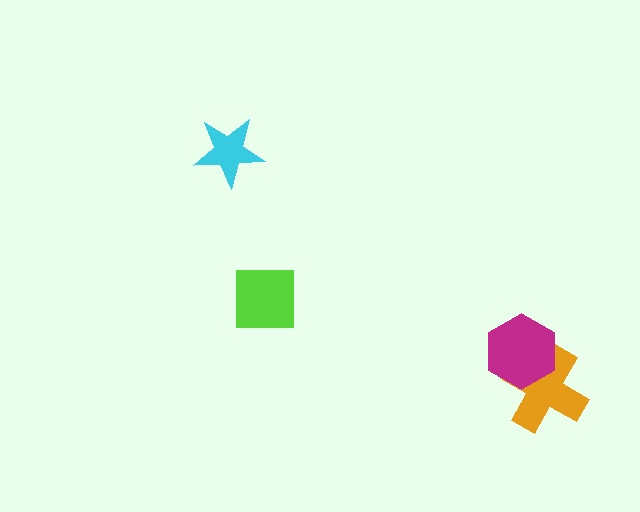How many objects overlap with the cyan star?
0 objects overlap with the cyan star.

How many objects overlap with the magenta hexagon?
1 object overlaps with the magenta hexagon.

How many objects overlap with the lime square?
0 objects overlap with the lime square.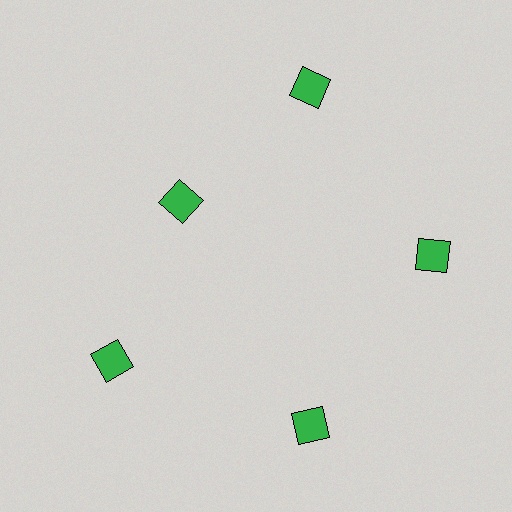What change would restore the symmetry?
The symmetry would be restored by moving it outward, back onto the ring so that all 5 diamonds sit at equal angles and equal distance from the center.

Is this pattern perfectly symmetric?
No. The 5 green diamonds are arranged in a ring, but one element near the 10 o'clock position is pulled inward toward the center, breaking the 5-fold rotational symmetry.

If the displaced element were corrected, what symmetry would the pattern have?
It would have 5-fold rotational symmetry — the pattern would map onto itself every 72 degrees.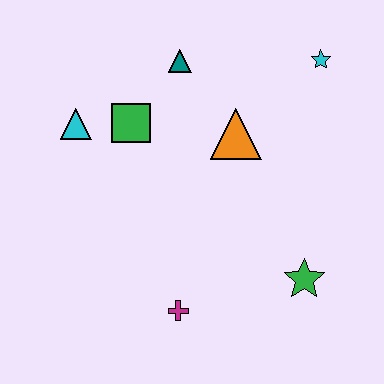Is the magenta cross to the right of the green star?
No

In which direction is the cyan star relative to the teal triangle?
The cyan star is to the right of the teal triangle.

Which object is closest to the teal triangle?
The green square is closest to the teal triangle.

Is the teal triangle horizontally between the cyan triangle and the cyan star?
Yes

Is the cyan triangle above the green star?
Yes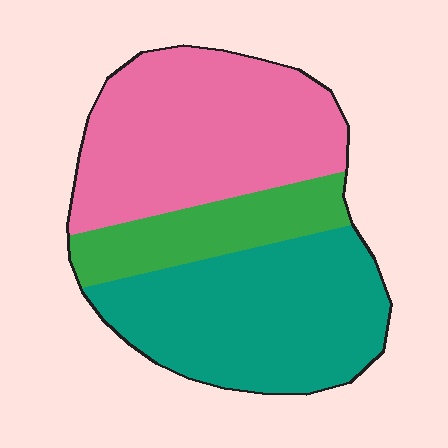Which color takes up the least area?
Green, at roughly 15%.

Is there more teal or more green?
Teal.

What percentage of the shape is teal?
Teal covers 40% of the shape.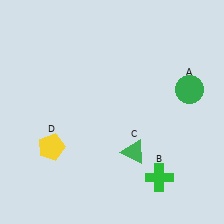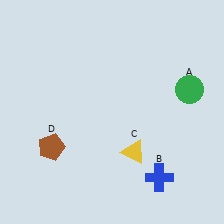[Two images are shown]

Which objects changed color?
B changed from green to blue. C changed from green to yellow. D changed from yellow to brown.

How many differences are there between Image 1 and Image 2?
There are 3 differences between the two images.